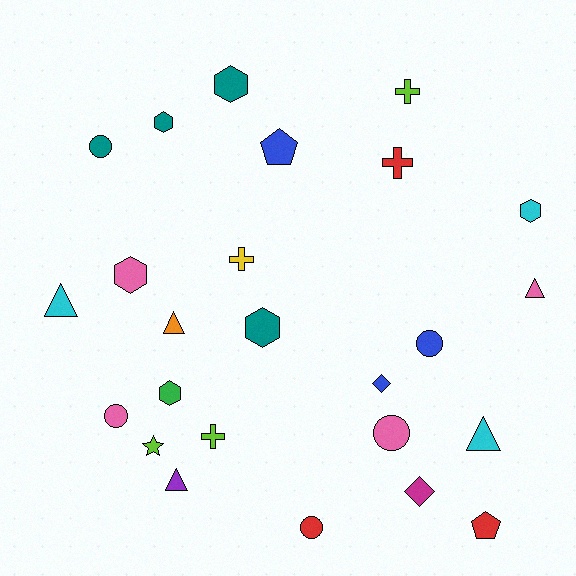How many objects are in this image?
There are 25 objects.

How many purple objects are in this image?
There is 1 purple object.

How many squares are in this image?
There are no squares.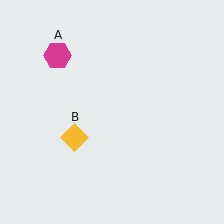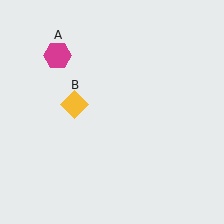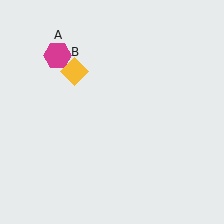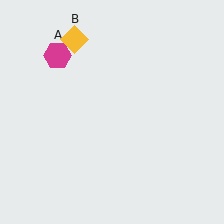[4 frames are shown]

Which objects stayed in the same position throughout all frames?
Magenta hexagon (object A) remained stationary.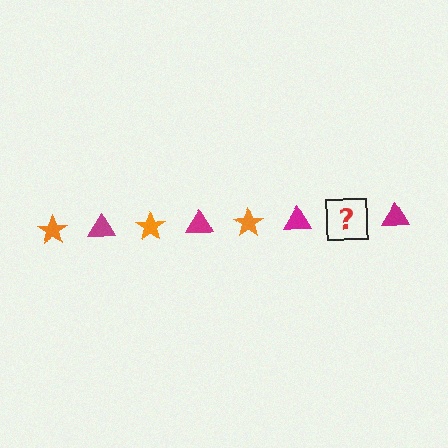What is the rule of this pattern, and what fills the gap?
The rule is that the pattern alternates between orange star and magenta triangle. The gap should be filled with an orange star.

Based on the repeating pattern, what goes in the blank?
The blank should be an orange star.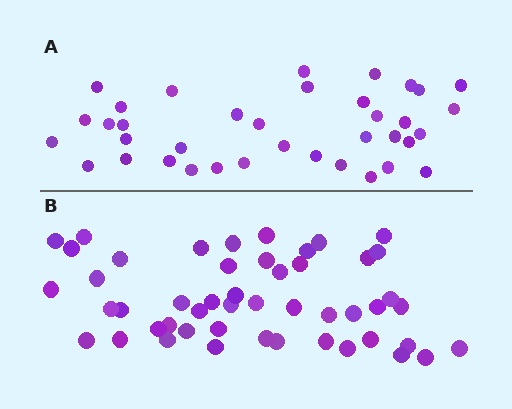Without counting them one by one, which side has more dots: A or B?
Region B (the bottom region) has more dots.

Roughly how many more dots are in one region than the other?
Region B has roughly 12 or so more dots than region A.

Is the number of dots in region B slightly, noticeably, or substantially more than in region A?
Region B has noticeably more, but not dramatically so. The ratio is roughly 1.3 to 1.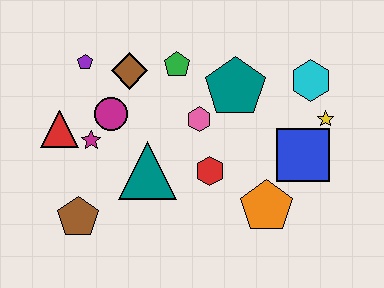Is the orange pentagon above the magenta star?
No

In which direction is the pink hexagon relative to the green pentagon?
The pink hexagon is below the green pentagon.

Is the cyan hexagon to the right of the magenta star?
Yes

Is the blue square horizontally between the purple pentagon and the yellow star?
Yes